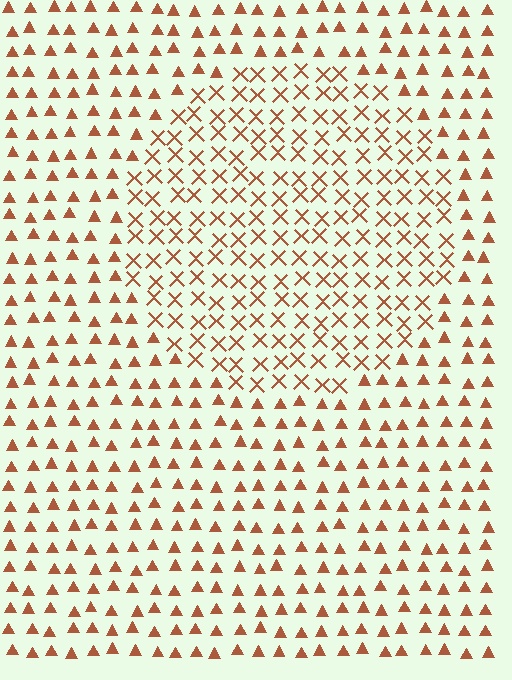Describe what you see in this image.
The image is filled with small brown elements arranged in a uniform grid. A circle-shaped region contains X marks, while the surrounding area contains triangles. The boundary is defined purely by the change in element shape.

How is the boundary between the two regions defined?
The boundary is defined by a change in element shape: X marks inside vs. triangles outside. All elements share the same color and spacing.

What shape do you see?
I see a circle.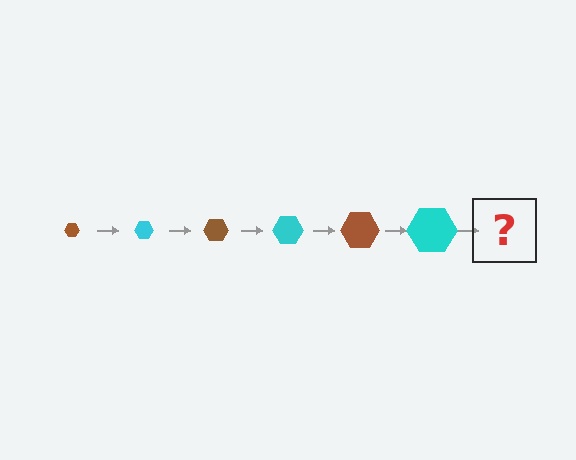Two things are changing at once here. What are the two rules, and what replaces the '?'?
The two rules are that the hexagon grows larger each step and the color cycles through brown and cyan. The '?' should be a brown hexagon, larger than the previous one.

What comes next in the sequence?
The next element should be a brown hexagon, larger than the previous one.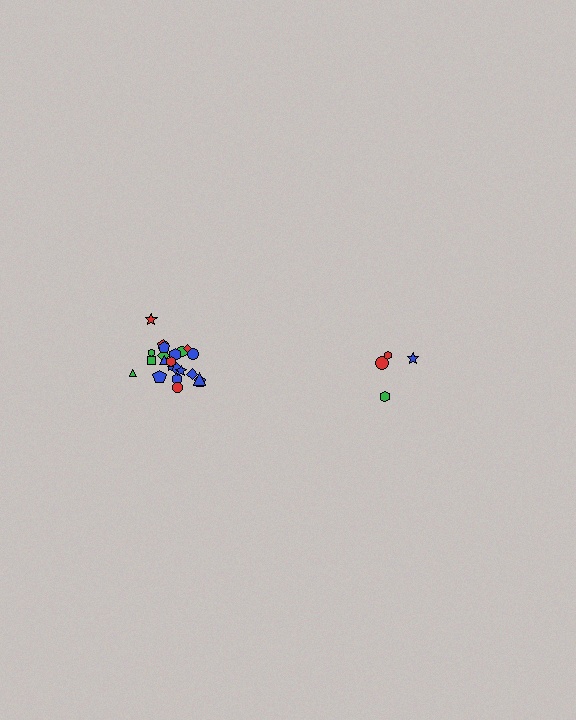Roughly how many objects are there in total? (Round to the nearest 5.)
Roughly 25 objects in total.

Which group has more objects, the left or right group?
The left group.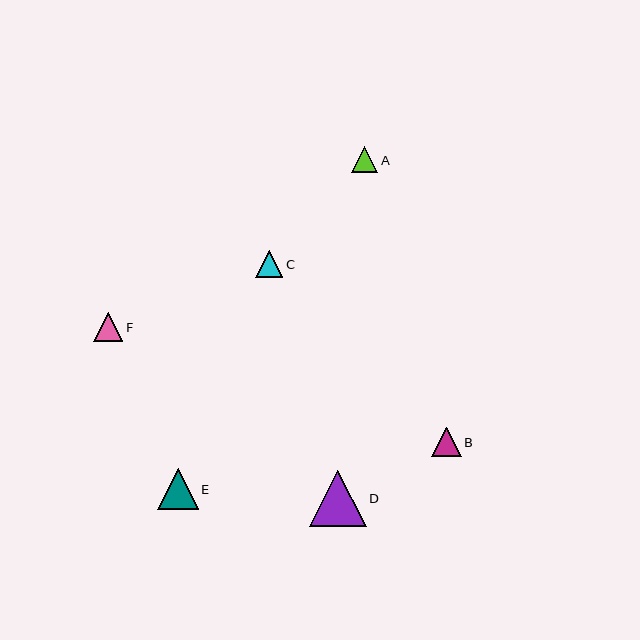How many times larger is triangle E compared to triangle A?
Triangle E is approximately 1.5 times the size of triangle A.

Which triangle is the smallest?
Triangle A is the smallest with a size of approximately 27 pixels.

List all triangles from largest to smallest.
From largest to smallest: D, E, B, F, C, A.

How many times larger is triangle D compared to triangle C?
Triangle D is approximately 2.1 times the size of triangle C.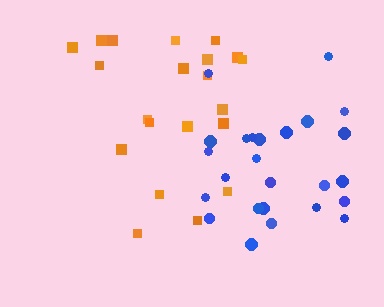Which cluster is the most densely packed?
Blue.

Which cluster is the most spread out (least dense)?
Orange.